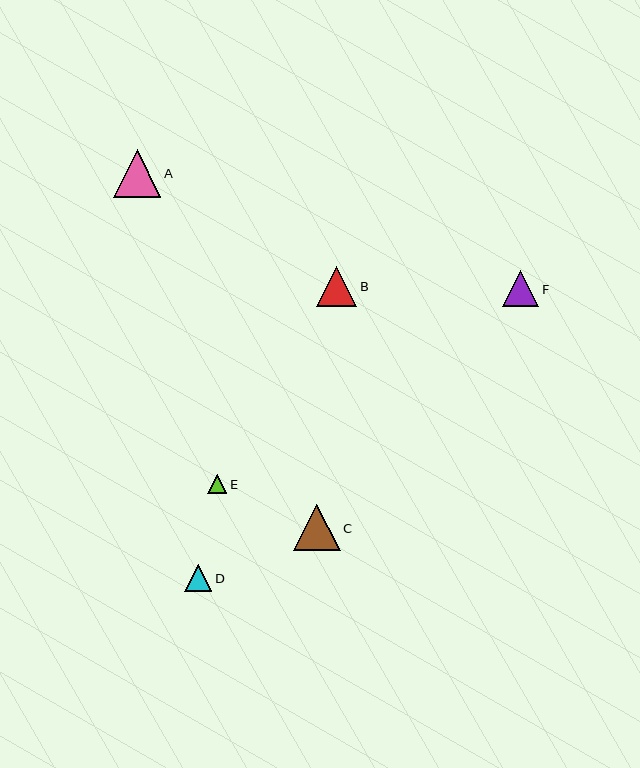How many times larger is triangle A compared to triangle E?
Triangle A is approximately 2.5 times the size of triangle E.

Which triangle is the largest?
Triangle A is the largest with a size of approximately 47 pixels.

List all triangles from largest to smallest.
From largest to smallest: A, C, B, F, D, E.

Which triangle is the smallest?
Triangle E is the smallest with a size of approximately 19 pixels.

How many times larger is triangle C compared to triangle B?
Triangle C is approximately 1.2 times the size of triangle B.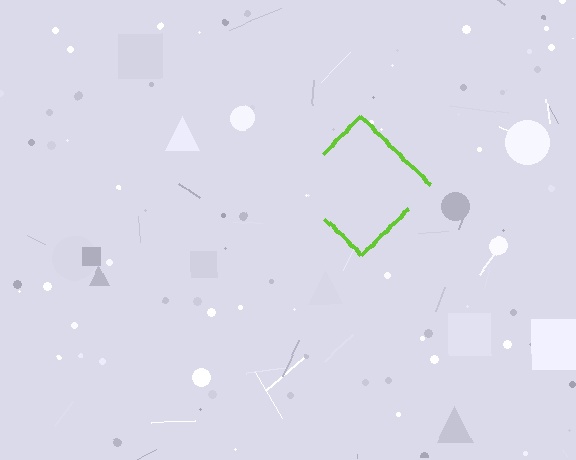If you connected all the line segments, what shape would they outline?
They would outline a diamond.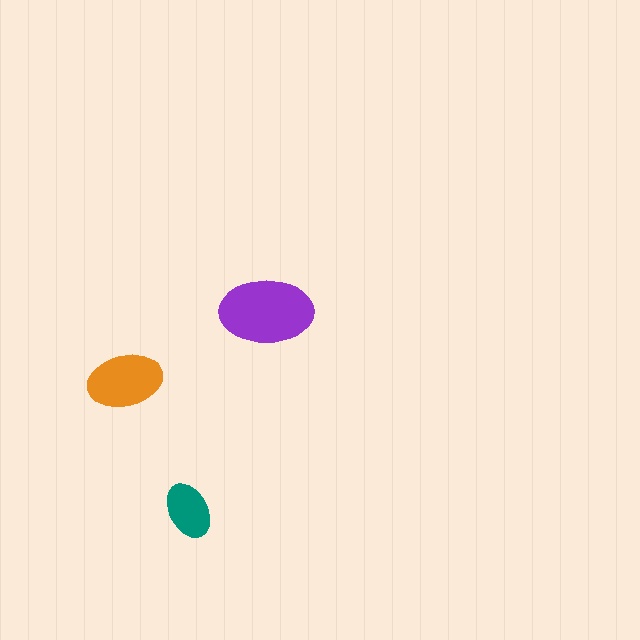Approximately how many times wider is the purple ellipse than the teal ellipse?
About 1.5 times wider.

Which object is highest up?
The purple ellipse is topmost.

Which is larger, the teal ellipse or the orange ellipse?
The orange one.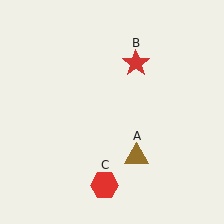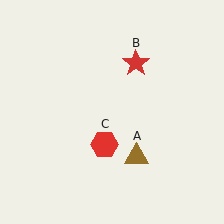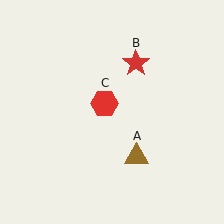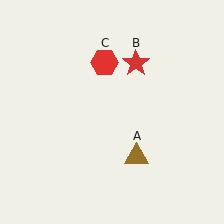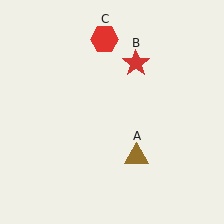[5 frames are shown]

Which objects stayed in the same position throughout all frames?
Brown triangle (object A) and red star (object B) remained stationary.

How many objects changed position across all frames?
1 object changed position: red hexagon (object C).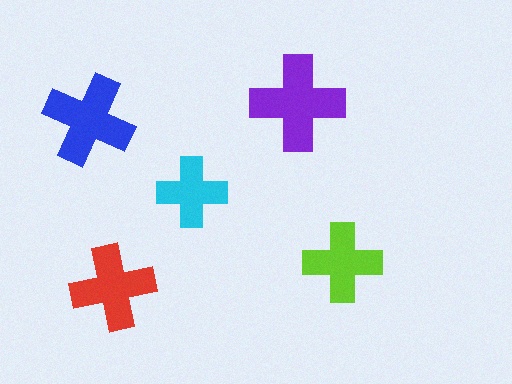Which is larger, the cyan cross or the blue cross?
The blue one.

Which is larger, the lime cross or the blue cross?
The blue one.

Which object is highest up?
The purple cross is topmost.